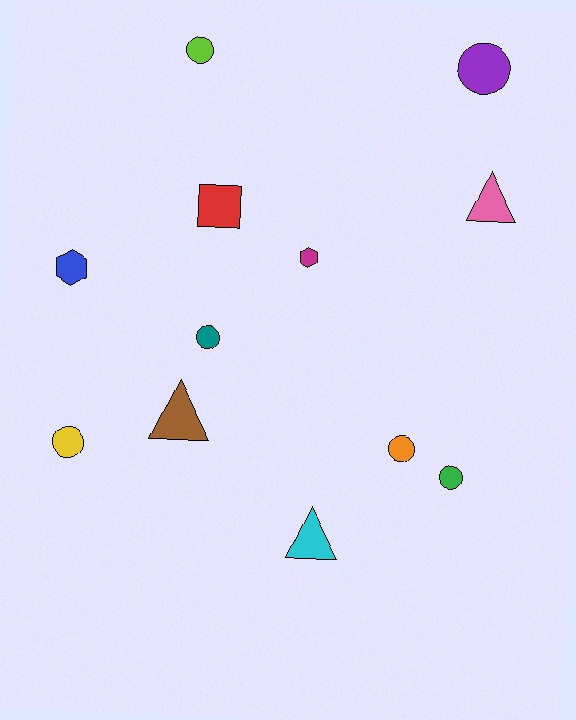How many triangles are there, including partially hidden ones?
There are 3 triangles.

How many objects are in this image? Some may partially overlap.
There are 12 objects.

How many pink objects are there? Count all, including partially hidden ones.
There is 1 pink object.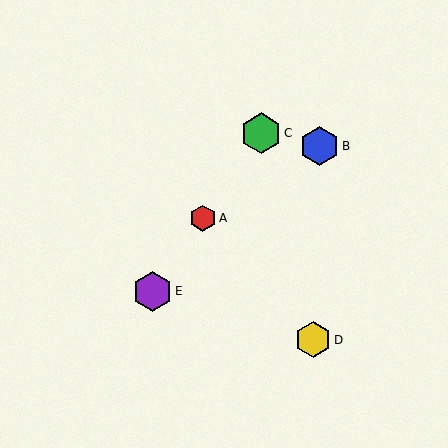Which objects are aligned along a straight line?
Objects A, C, E are aligned along a straight line.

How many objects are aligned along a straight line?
3 objects (A, C, E) are aligned along a straight line.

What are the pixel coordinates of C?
Object C is at (261, 133).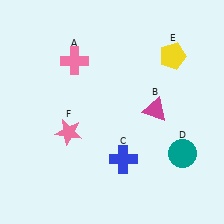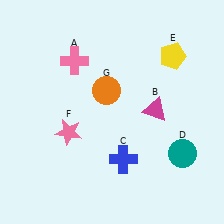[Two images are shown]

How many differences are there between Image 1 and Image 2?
There is 1 difference between the two images.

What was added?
An orange circle (G) was added in Image 2.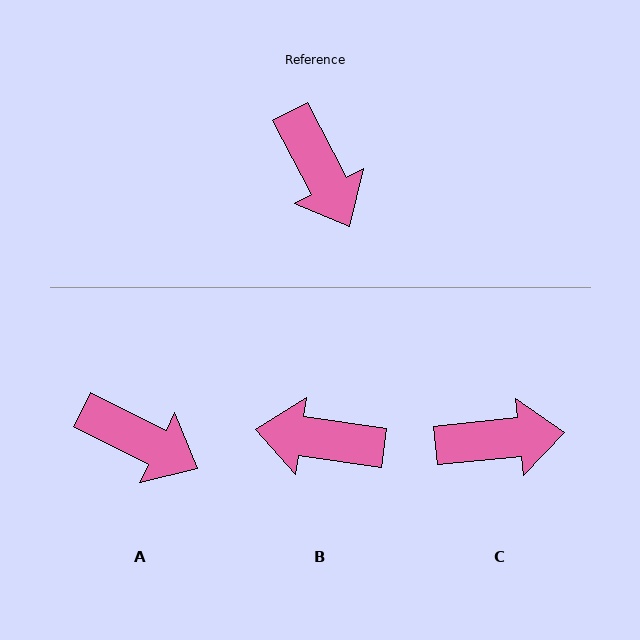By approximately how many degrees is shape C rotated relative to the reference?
Approximately 69 degrees counter-clockwise.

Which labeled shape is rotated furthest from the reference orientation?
B, about 125 degrees away.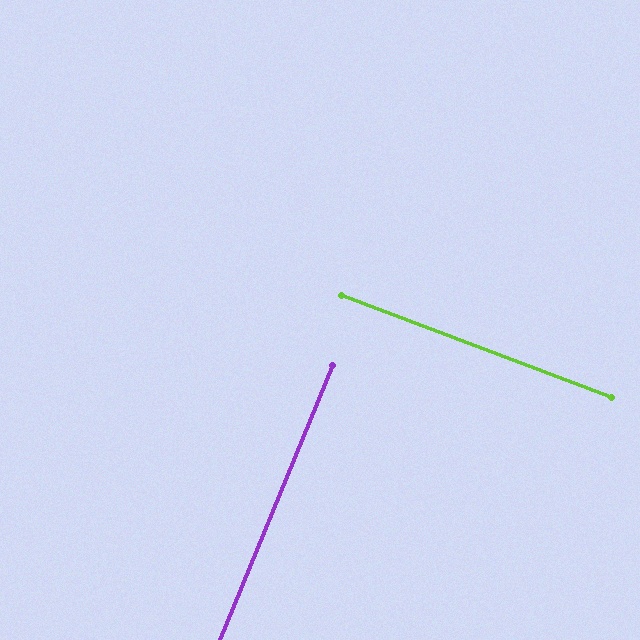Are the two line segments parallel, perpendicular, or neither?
Perpendicular — they meet at approximately 88°.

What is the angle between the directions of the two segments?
Approximately 88 degrees.